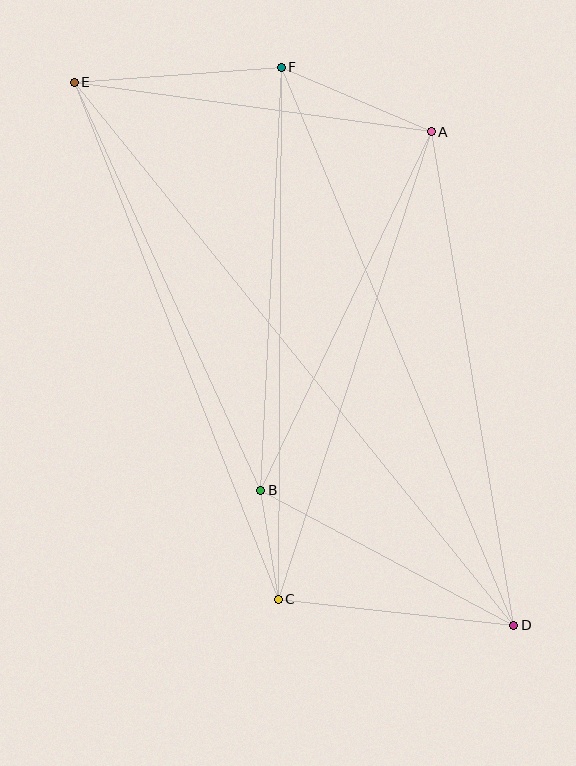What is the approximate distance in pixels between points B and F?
The distance between B and F is approximately 424 pixels.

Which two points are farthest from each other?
Points D and E are farthest from each other.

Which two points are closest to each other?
Points B and C are closest to each other.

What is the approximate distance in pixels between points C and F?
The distance between C and F is approximately 532 pixels.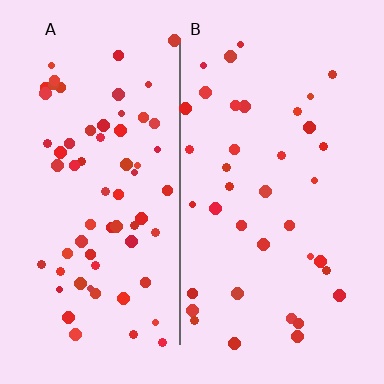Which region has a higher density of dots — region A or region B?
A (the left).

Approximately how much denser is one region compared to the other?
Approximately 1.8× — region A over region B.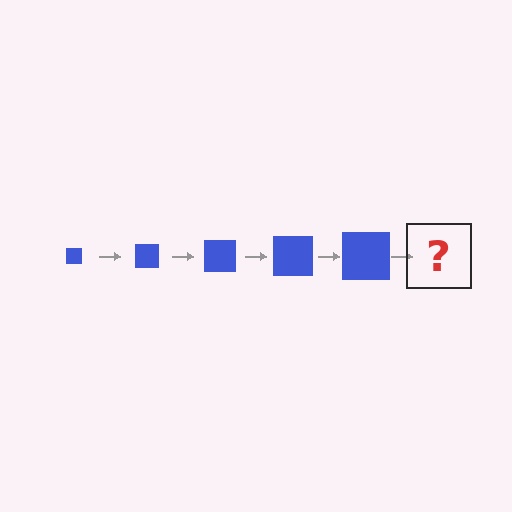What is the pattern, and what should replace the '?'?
The pattern is that the square gets progressively larger each step. The '?' should be a blue square, larger than the previous one.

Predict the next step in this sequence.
The next step is a blue square, larger than the previous one.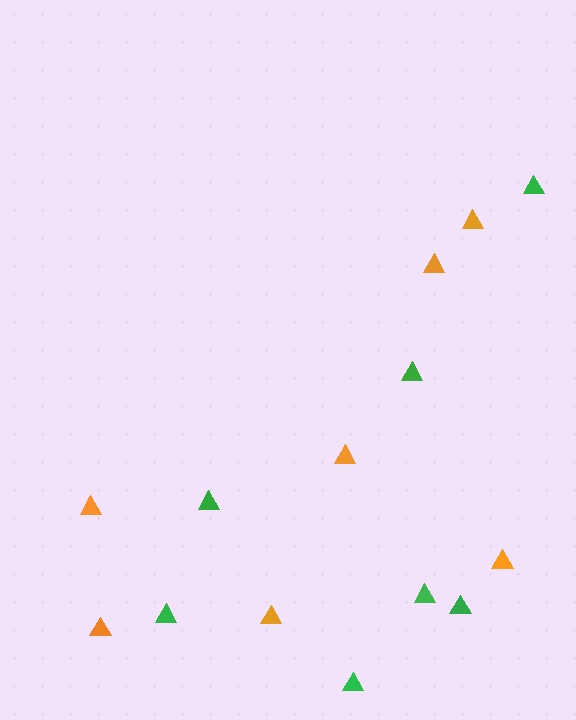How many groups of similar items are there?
There are 2 groups: one group of green triangles (7) and one group of orange triangles (7).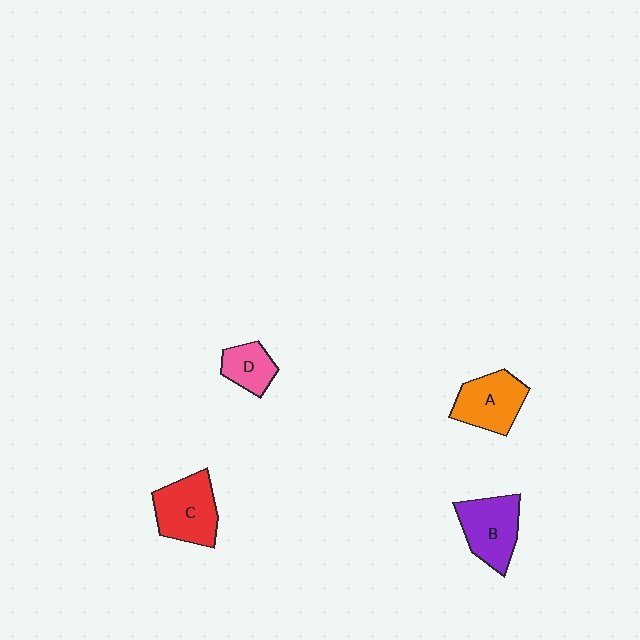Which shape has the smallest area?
Shape D (pink).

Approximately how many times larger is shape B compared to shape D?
Approximately 1.7 times.